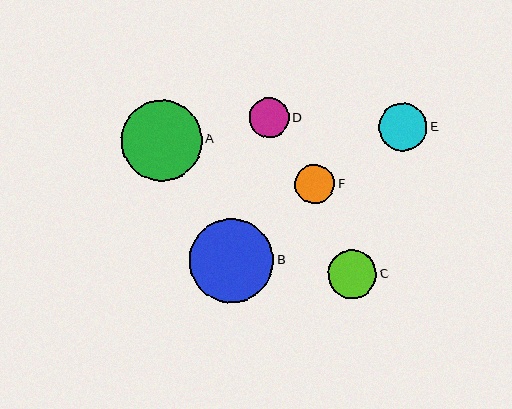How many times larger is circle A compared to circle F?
Circle A is approximately 2.0 times the size of circle F.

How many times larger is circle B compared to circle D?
Circle B is approximately 2.1 times the size of circle D.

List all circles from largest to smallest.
From largest to smallest: B, A, C, E, D, F.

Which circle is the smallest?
Circle F is the smallest with a size of approximately 40 pixels.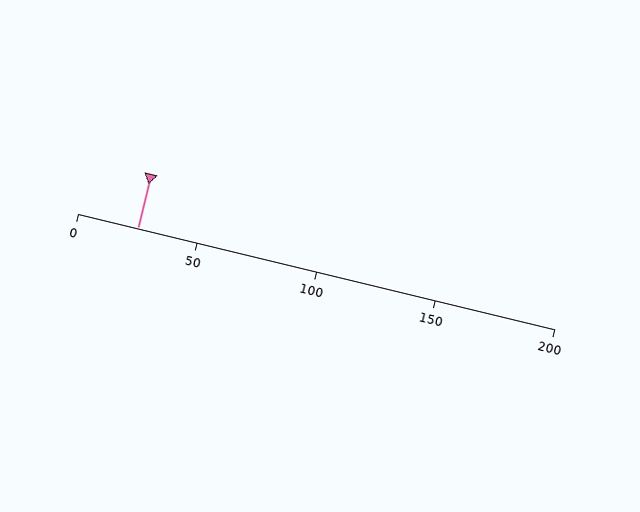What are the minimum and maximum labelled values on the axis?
The axis runs from 0 to 200.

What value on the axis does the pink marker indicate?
The marker indicates approximately 25.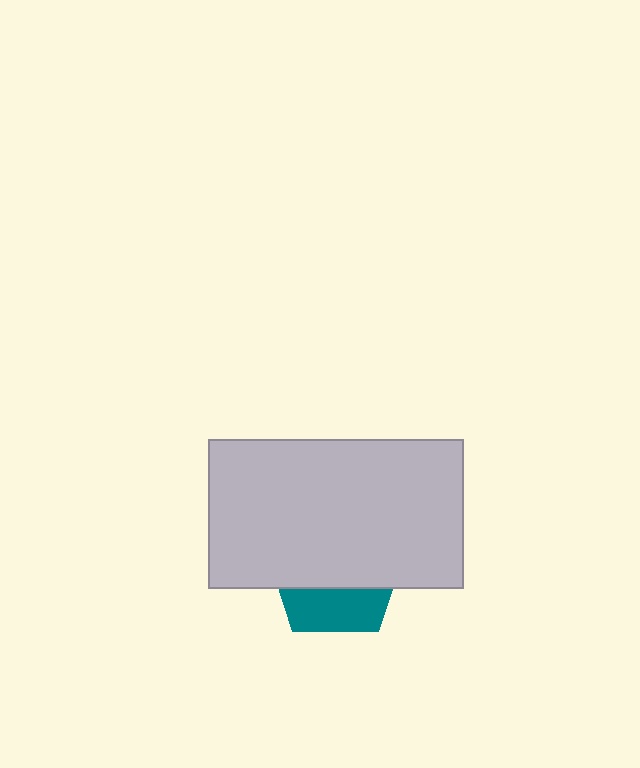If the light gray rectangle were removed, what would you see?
You would see the complete teal pentagon.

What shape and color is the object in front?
The object in front is a light gray rectangle.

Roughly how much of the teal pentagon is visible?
A small part of it is visible (roughly 33%).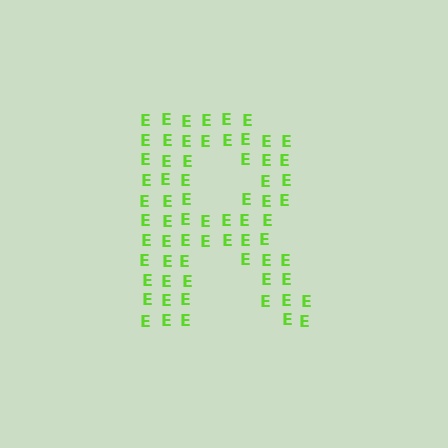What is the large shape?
The large shape is the letter R.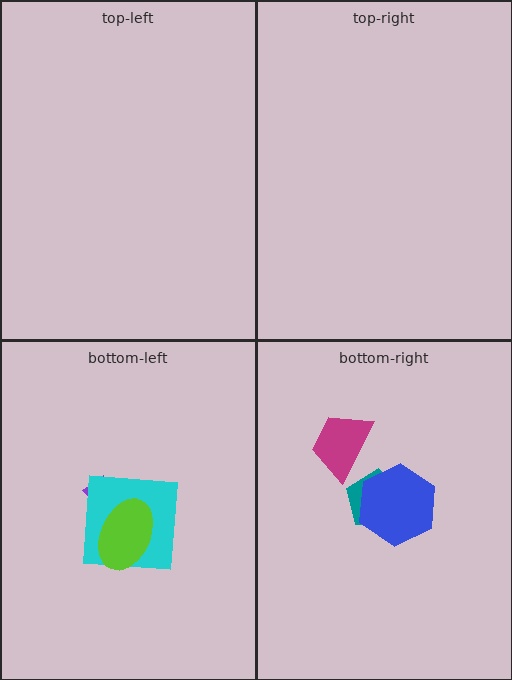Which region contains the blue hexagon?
The bottom-right region.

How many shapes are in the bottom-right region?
3.